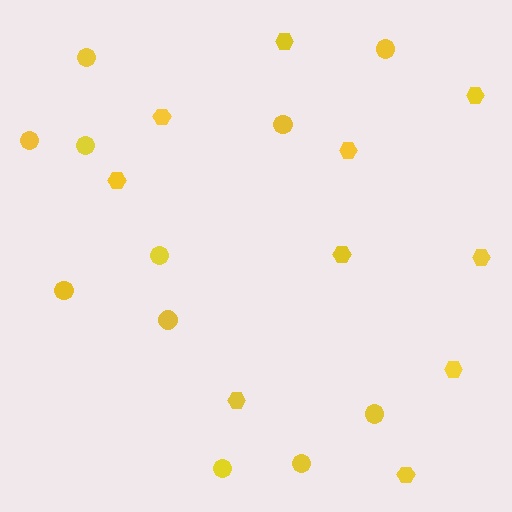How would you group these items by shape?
There are 2 groups: one group of circles (11) and one group of hexagons (10).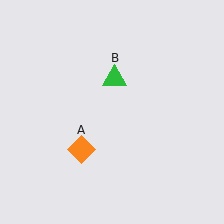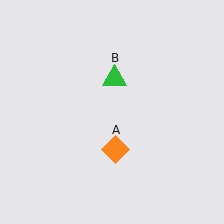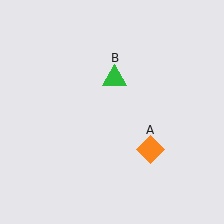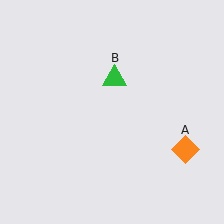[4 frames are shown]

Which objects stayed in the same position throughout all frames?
Green triangle (object B) remained stationary.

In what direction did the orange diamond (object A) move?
The orange diamond (object A) moved right.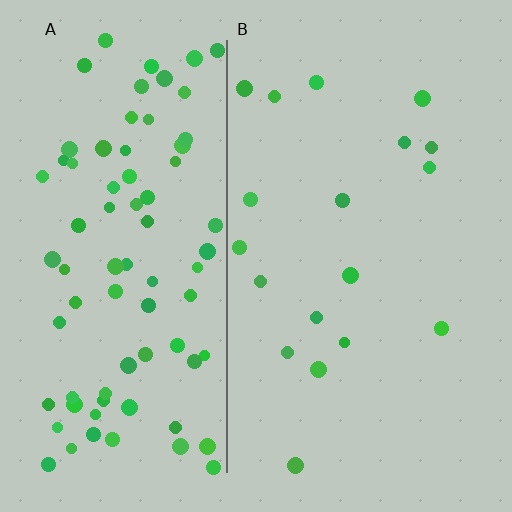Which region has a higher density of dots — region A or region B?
A (the left).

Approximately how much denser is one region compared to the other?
Approximately 4.4× — region A over region B.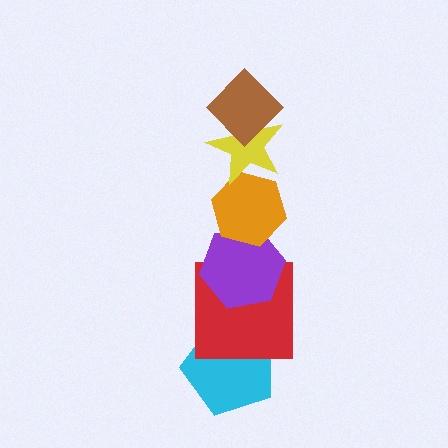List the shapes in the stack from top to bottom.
From top to bottom: the brown diamond, the yellow star, the orange hexagon, the purple hexagon, the red square, the cyan pentagon.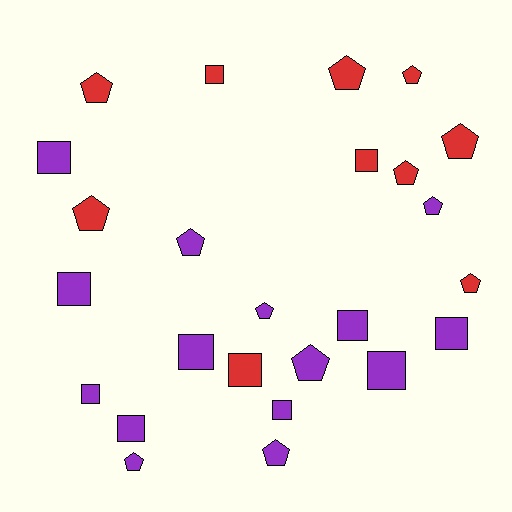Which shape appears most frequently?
Pentagon, with 13 objects.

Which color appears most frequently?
Purple, with 15 objects.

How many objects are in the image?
There are 25 objects.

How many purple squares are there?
There are 9 purple squares.